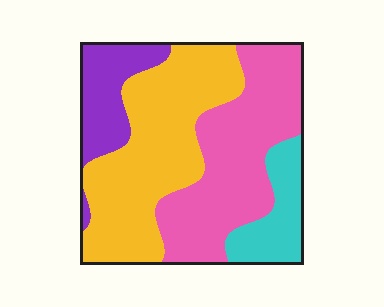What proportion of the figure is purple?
Purple takes up less than a sixth of the figure.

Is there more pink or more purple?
Pink.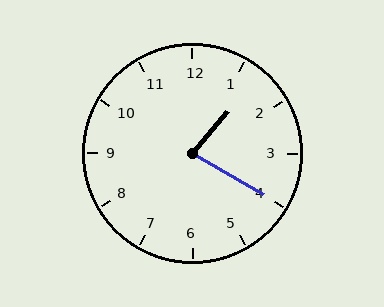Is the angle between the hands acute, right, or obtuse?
It is acute.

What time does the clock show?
1:20.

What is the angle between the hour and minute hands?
Approximately 80 degrees.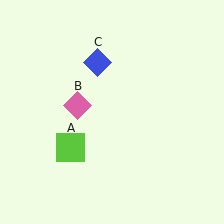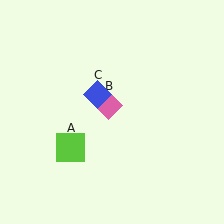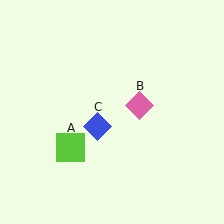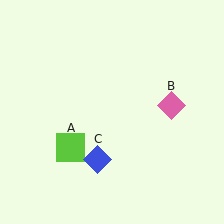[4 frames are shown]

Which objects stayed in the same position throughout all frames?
Lime square (object A) remained stationary.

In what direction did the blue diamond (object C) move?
The blue diamond (object C) moved down.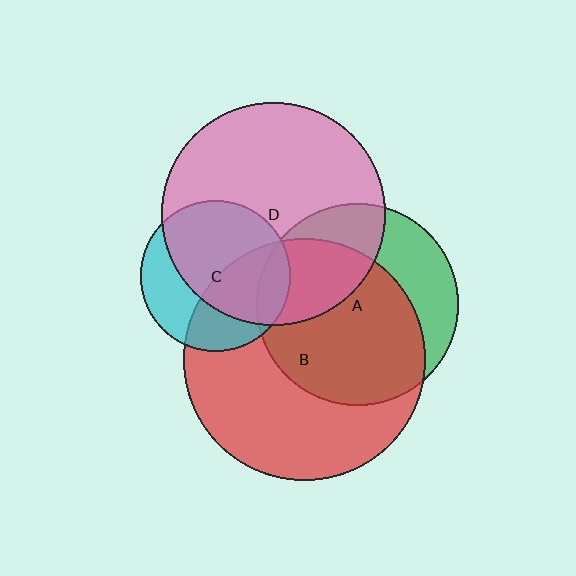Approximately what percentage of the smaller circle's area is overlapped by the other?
Approximately 65%.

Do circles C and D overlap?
Yes.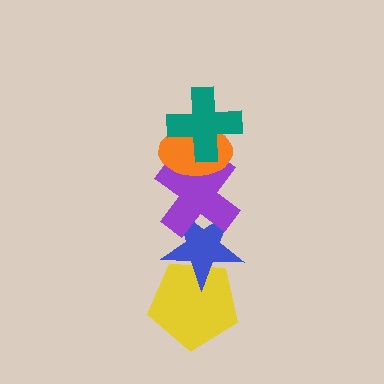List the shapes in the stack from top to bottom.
From top to bottom: the teal cross, the orange ellipse, the purple cross, the blue star, the yellow pentagon.